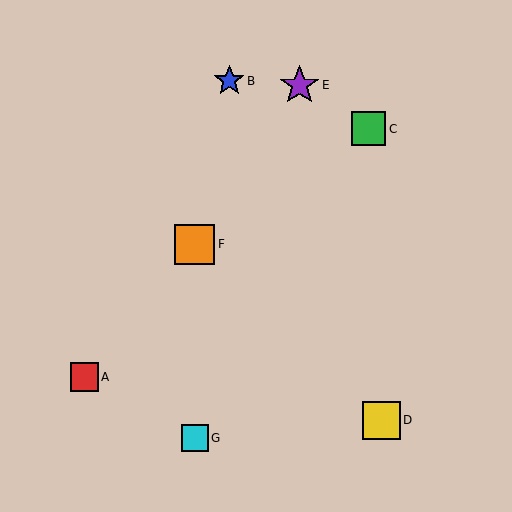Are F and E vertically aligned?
No, F is at x≈195 and E is at x≈300.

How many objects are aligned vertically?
2 objects (F, G) are aligned vertically.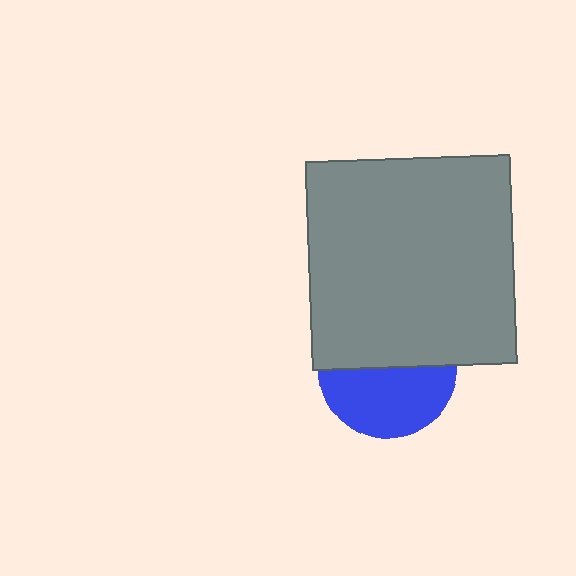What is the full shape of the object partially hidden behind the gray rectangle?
The partially hidden object is a blue circle.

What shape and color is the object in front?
The object in front is a gray rectangle.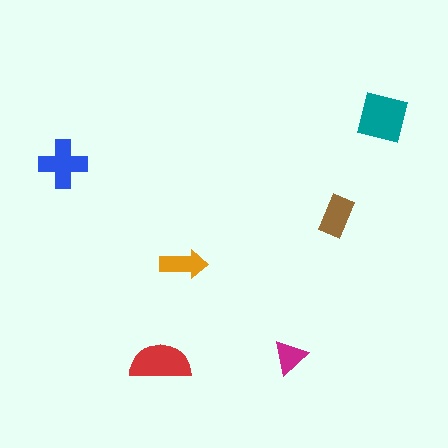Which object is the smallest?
The magenta triangle.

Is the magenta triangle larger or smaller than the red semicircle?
Smaller.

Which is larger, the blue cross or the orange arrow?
The blue cross.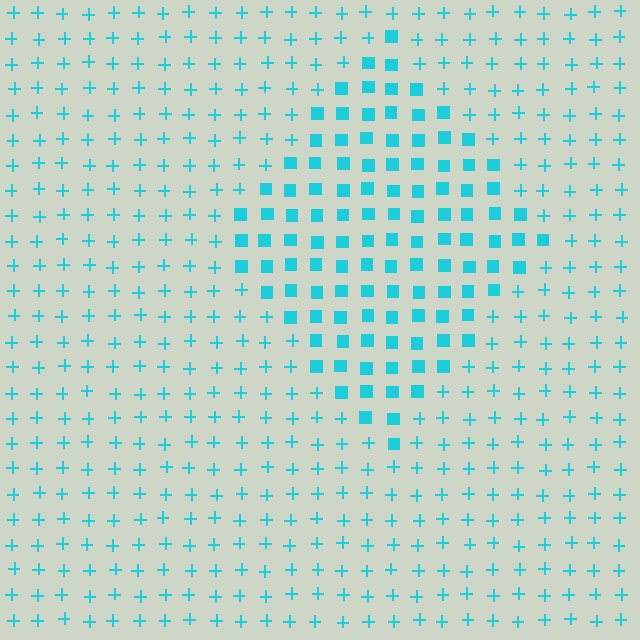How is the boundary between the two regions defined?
The boundary is defined by a change in element shape: squares inside vs. plus signs outside. All elements share the same color and spacing.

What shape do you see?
I see a diamond.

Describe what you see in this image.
The image is filled with small cyan elements arranged in a uniform grid. A diamond-shaped region contains squares, while the surrounding area contains plus signs. The boundary is defined purely by the change in element shape.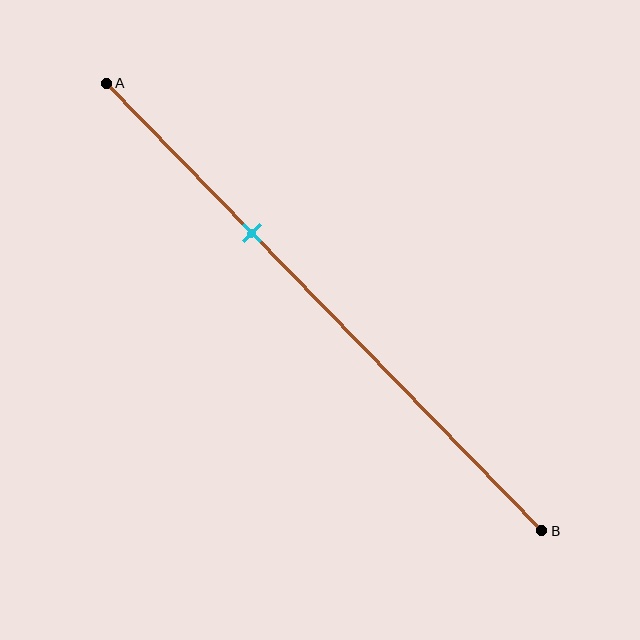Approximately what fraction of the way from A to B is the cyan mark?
The cyan mark is approximately 35% of the way from A to B.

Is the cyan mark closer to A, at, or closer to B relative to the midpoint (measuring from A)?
The cyan mark is closer to point A than the midpoint of segment AB.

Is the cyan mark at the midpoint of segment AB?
No, the mark is at about 35% from A, not at the 50% midpoint.